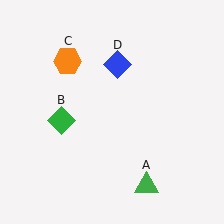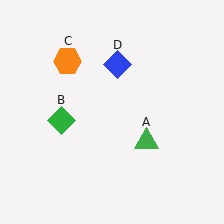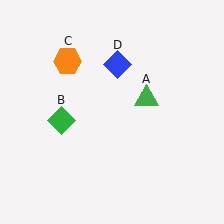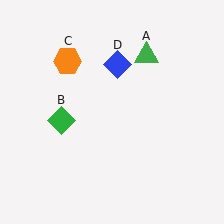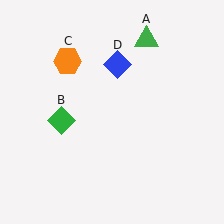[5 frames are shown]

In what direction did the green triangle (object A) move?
The green triangle (object A) moved up.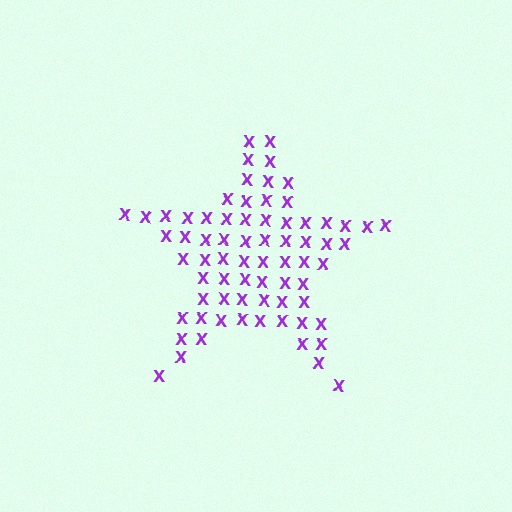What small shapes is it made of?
It is made of small letter X's.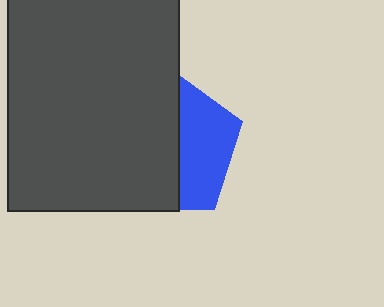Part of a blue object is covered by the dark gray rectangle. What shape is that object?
It is a pentagon.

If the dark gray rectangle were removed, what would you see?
You would see the complete blue pentagon.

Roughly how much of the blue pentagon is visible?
A small part of it is visible (roughly 39%).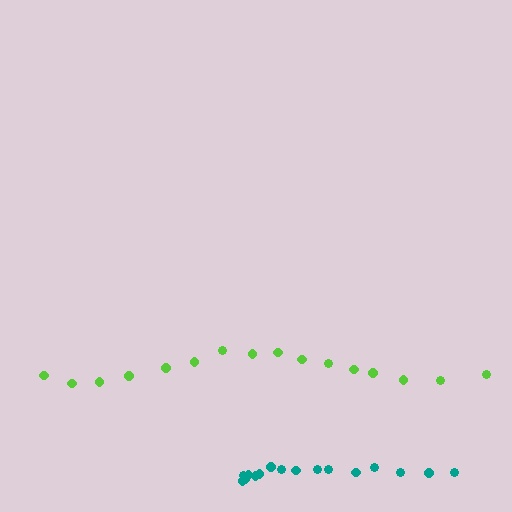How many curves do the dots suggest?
There are 2 distinct paths.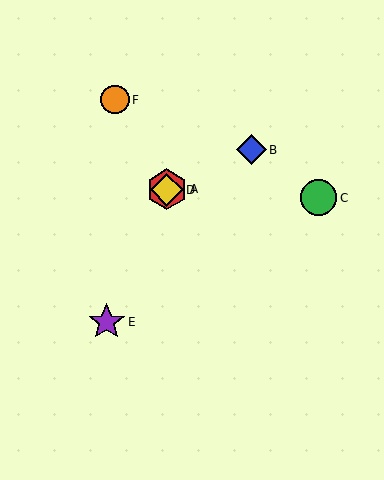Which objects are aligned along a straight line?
Objects A, D, E are aligned along a straight line.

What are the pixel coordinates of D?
Object D is at (167, 190).